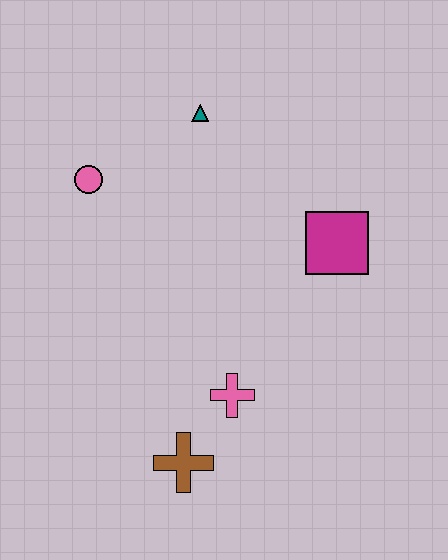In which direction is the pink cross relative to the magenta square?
The pink cross is below the magenta square.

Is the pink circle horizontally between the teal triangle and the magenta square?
No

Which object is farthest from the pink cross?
The teal triangle is farthest from the pink cross.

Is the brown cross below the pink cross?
Yes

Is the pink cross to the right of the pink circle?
Yes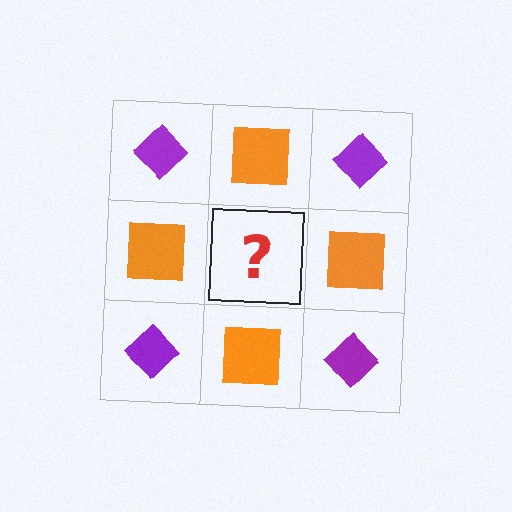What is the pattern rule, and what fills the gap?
The rule is that it alternates purple diamond and orange square in a checkerboard pattern. The gap should be filled with a purple diamond.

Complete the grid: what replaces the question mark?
The question mark should be replaced with a purple diamond.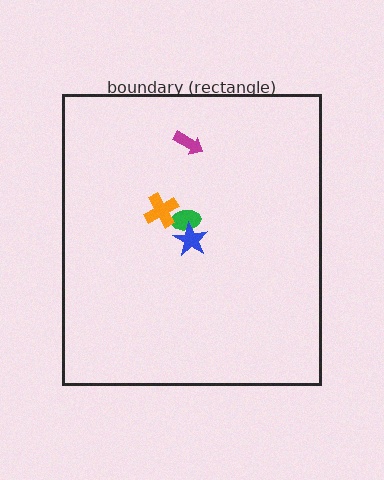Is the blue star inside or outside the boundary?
Inside.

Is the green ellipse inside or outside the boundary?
Inside.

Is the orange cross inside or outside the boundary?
Inside.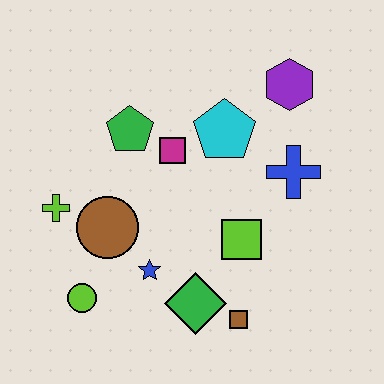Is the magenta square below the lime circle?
No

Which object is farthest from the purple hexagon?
The lime circle is farthest from the purple hexagon.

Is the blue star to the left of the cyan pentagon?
Yes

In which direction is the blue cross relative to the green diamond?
The blue cross is above the green diamond.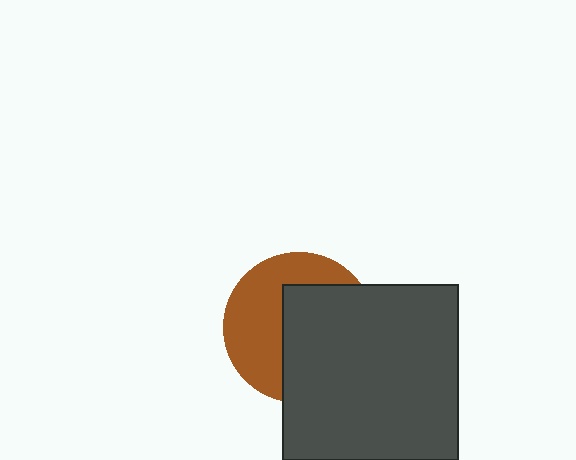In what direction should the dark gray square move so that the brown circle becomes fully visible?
The dark gray square should move right. That is the shortest direction to clear the overlap and leave the brown circle fully visible.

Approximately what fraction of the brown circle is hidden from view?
Roughly 54% of the brown circle is hidden behind the dark gray square.